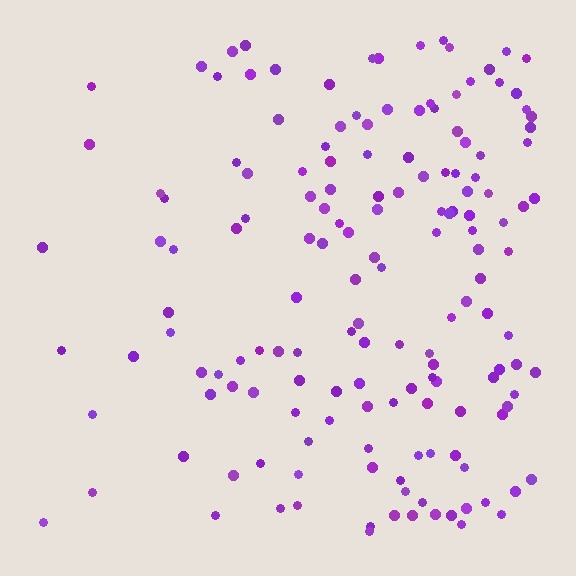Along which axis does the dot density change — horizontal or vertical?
Horizontal.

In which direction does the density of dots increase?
From left to right, with the right side densest.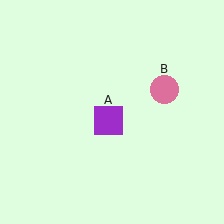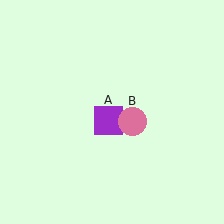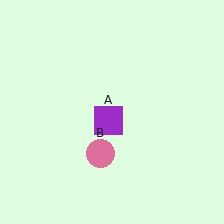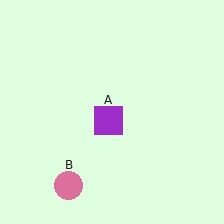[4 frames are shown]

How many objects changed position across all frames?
1 object changed position: pink circle (object B).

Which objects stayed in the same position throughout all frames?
Purple square (object A) remained stationary.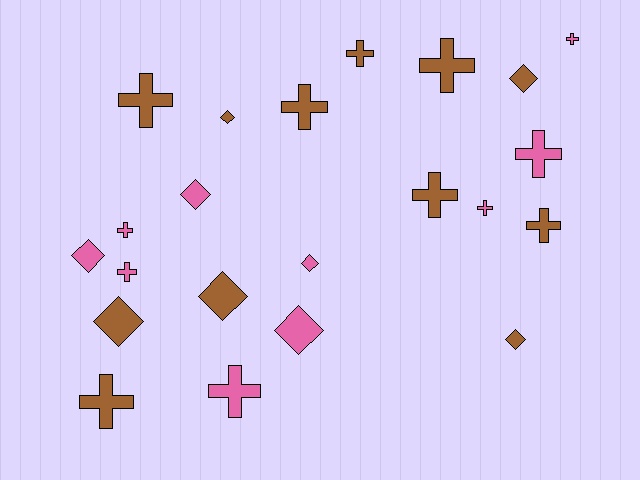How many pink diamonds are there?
There are 4 pink diamonds.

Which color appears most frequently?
Brown, with 12 objects.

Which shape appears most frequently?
Cross, with 13 objects.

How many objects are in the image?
There are 22 objects.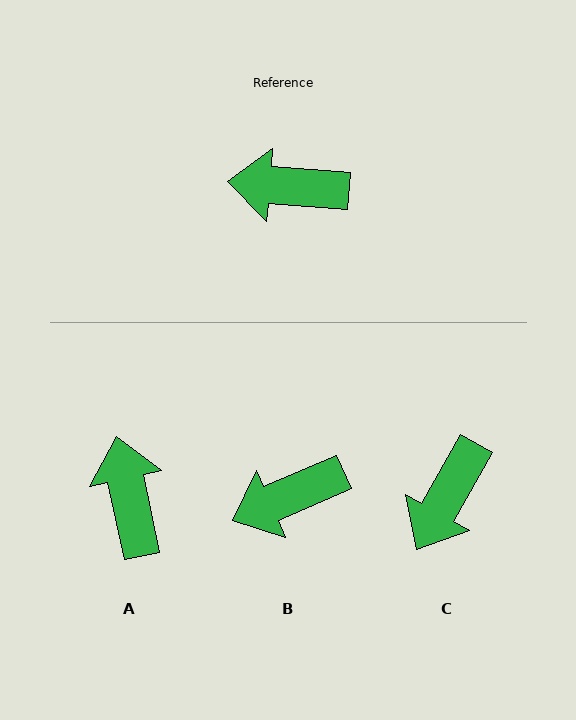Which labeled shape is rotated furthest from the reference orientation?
A, about 74 degrees away.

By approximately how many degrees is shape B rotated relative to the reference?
Approximately 28 degrees counter-clockwise.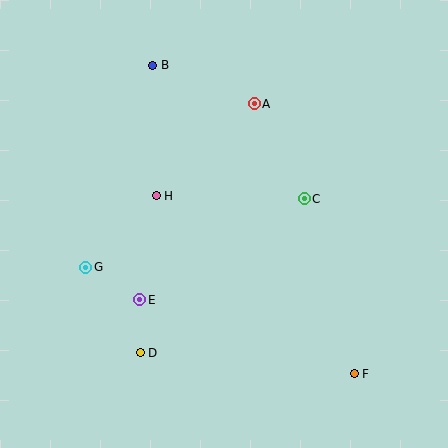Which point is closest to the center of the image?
Point H at (156, 196) is closest to the center.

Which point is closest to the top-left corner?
Point B is closest to the top-left corner.